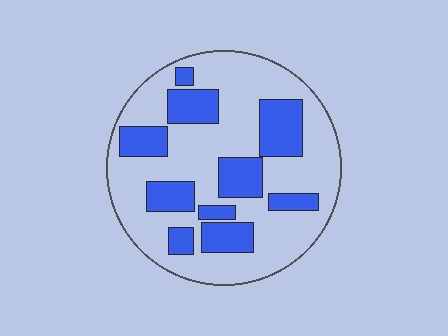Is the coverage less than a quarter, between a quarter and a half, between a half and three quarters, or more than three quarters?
Between a quarter and a half.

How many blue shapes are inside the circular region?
10.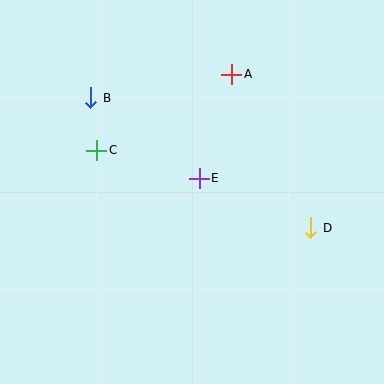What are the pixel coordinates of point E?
Point E is at (199, 178).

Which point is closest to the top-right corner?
Point A is closest to the top-right corner.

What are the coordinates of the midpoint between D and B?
The midpoint between D and B is at (201, 163).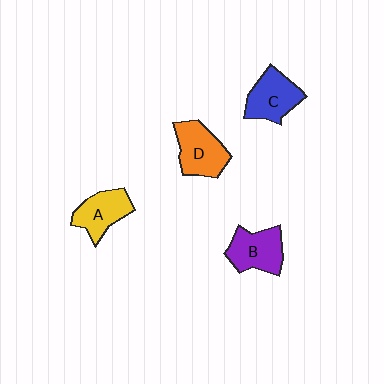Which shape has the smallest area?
Shape A (yellow).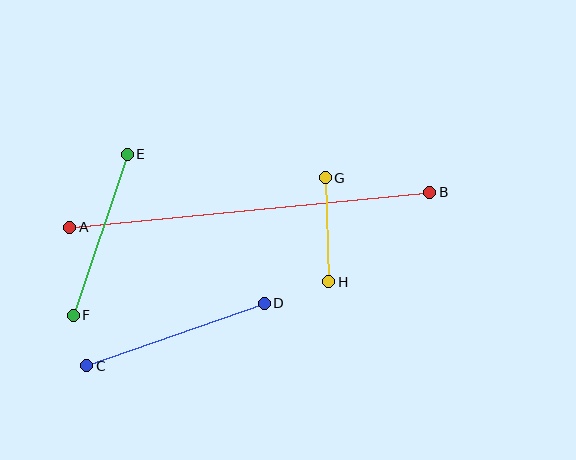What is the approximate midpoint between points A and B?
The midpoint is at approximately (250, 210) pixels.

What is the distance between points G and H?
The distance is approximately 104 pixels.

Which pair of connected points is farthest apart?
Points A and B are farthest apart.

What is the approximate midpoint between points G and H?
The midpoint is at approximately (327, 230) pixels.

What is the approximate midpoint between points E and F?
The midpoint is at approximately (100, 235) pixels.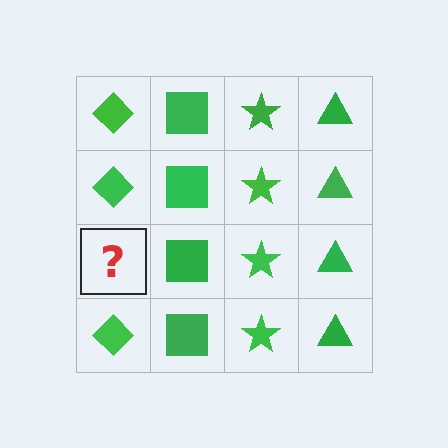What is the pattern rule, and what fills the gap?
The rule is that each column has a consistent shape. The gap should be filled with a green diamond.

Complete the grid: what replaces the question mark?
The question mark should be replaced with a green diamond.